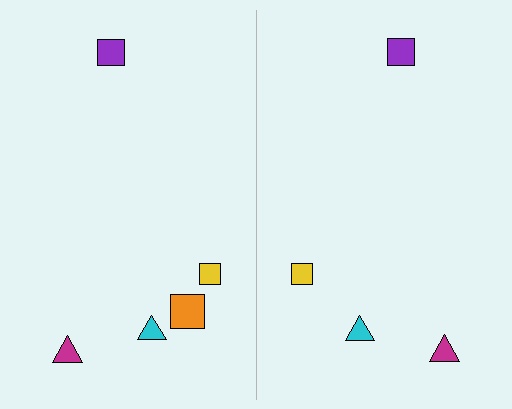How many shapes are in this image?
There are 9 shapes in this image.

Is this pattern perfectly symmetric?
No, the pattern is not perfectly symmetric. A orange square is missing from the right side.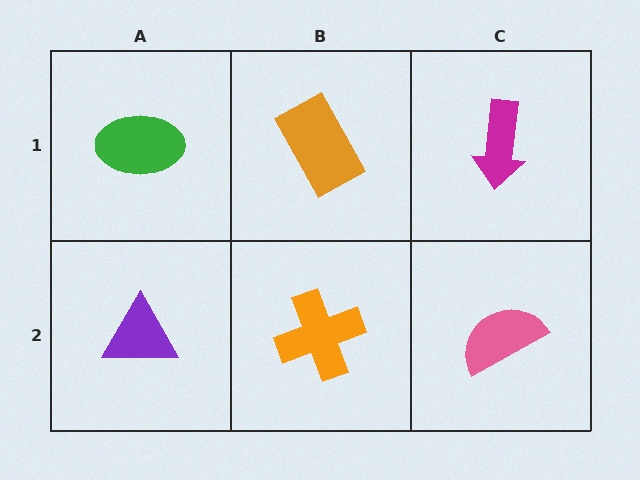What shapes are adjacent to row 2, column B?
An orange rectangle (row 1, column B), a purple triangle (row 2, column A), a pink semicircle (row 2, column C).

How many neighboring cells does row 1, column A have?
2.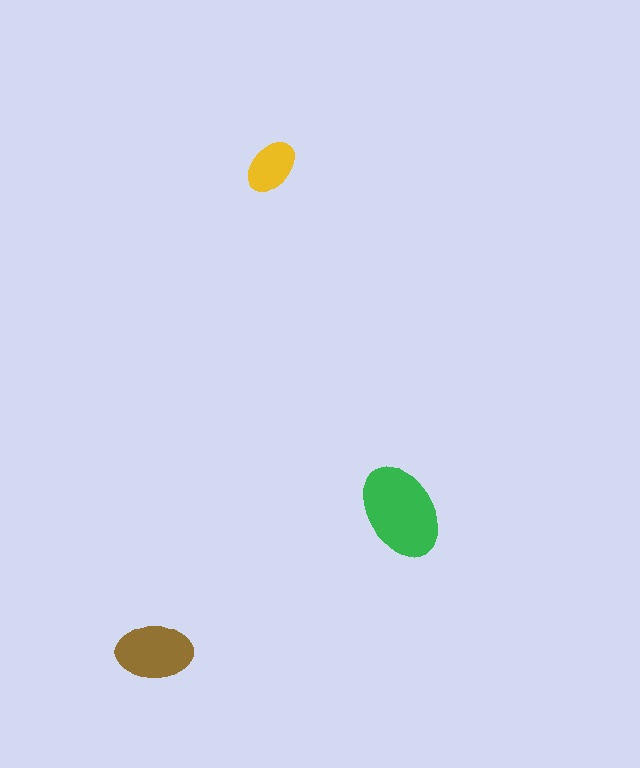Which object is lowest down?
The brown ellipse is bottommost.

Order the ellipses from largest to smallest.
the green one, the brown one, the yellow one.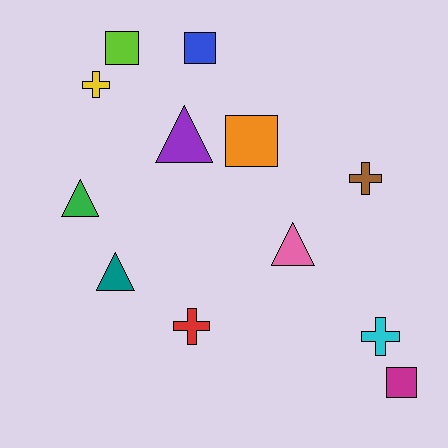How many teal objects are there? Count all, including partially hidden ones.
There is 1 teal object.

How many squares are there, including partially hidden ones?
There are 4 squares.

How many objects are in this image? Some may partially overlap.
There are 12 objects.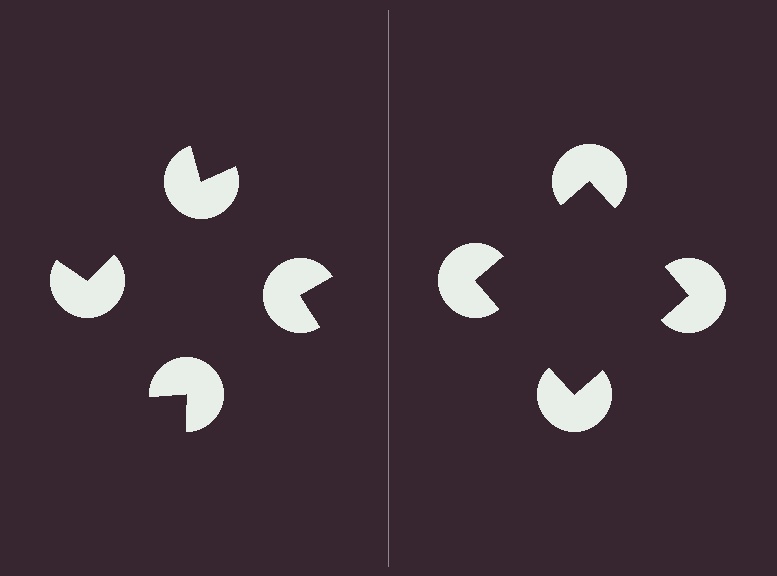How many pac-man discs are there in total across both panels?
8 — 4 on each side.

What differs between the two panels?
The pac-man discs are positioned identically on both sides; only the wedge orientations differ. On the right they align to a square; on the left they are misaligned.